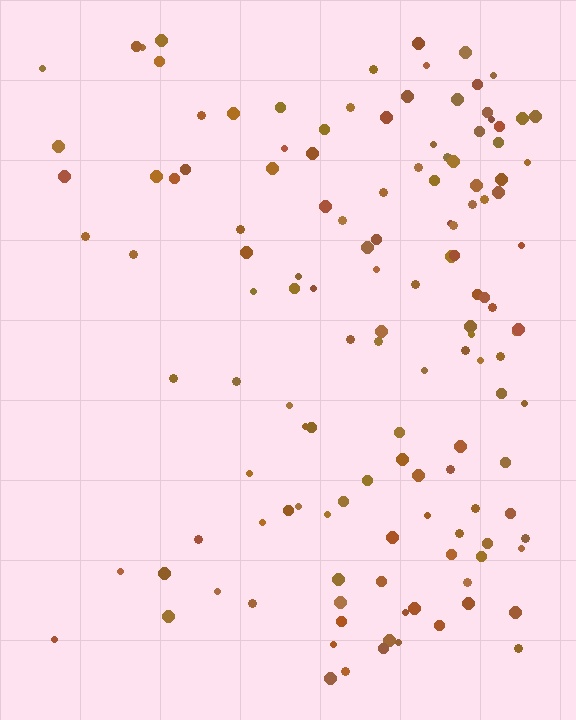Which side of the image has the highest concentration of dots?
The right.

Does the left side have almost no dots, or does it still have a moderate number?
Still a moderate number, just noticeably fewer than the right.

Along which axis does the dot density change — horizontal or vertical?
Horizontal.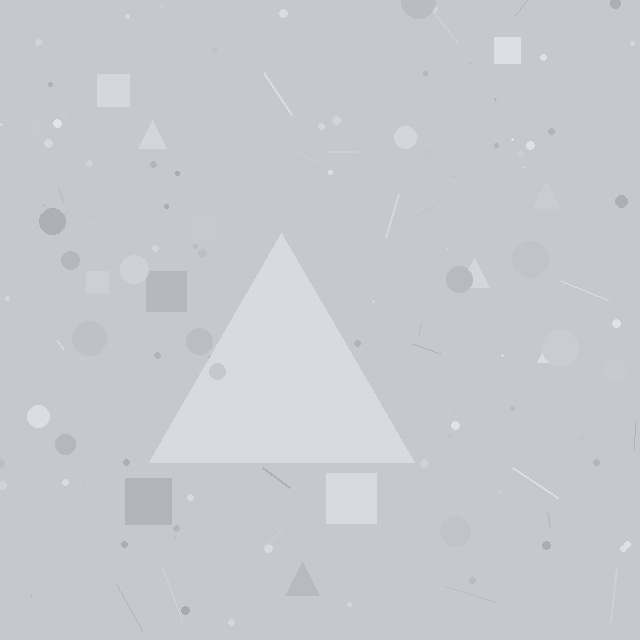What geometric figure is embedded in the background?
A triangle is embedded in the background.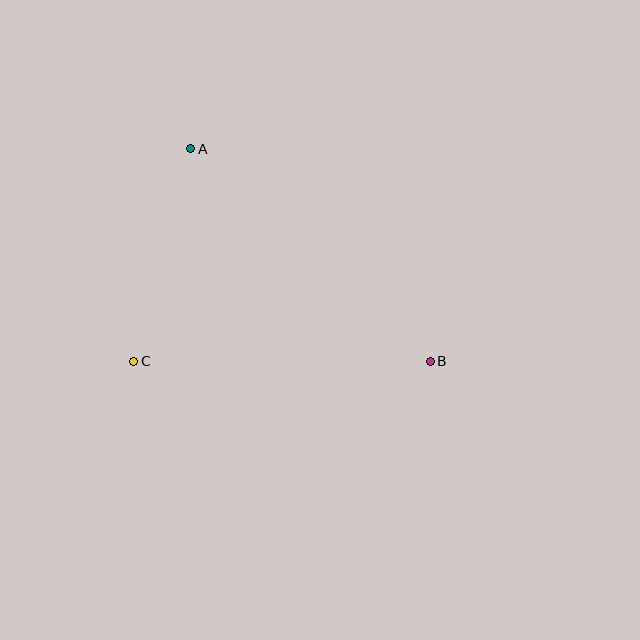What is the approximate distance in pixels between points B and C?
The distance between B and C is approximately 296 pixels.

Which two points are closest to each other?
Points A and C are closest to each other.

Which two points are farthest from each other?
Points A and B are farthest from each other.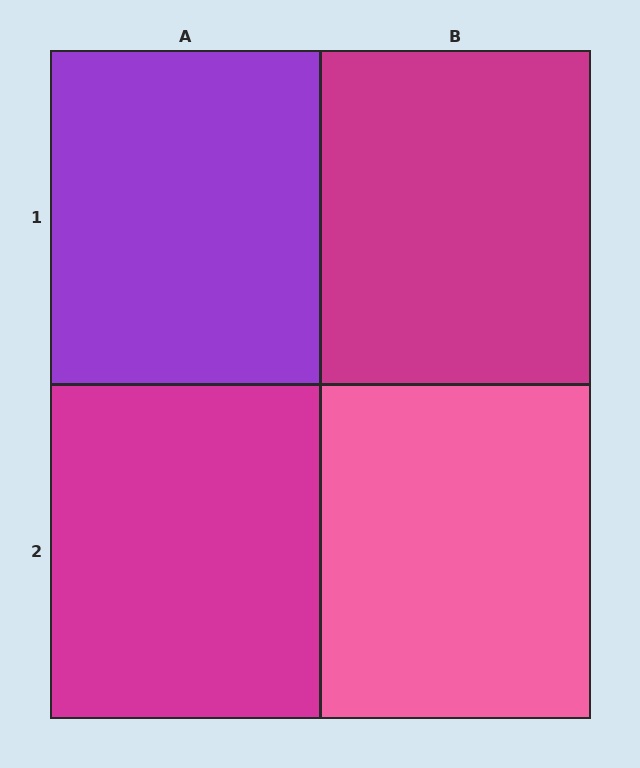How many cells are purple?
1 cell is purple.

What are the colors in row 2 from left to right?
Magenta, pink.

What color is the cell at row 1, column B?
Magenta.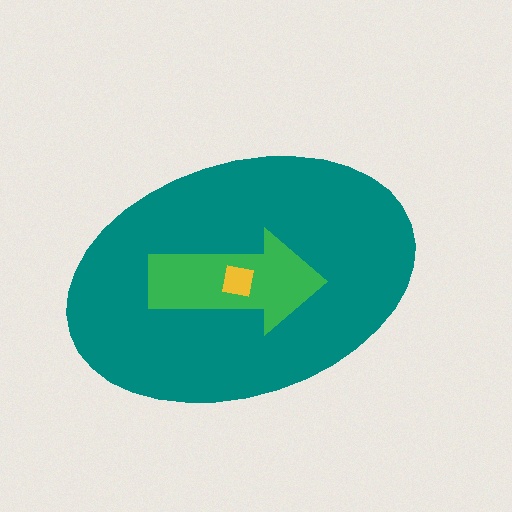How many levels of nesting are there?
3.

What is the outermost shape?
The teal ellipse.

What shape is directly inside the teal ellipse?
The green arrow.